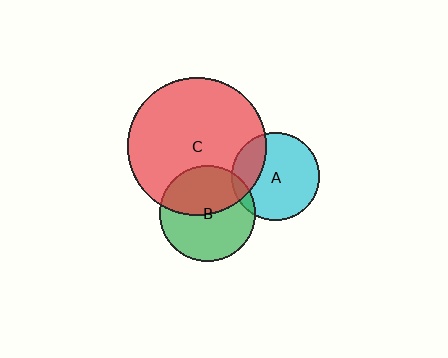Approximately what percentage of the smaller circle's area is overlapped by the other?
Approximately 25%.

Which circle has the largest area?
Circle C (red).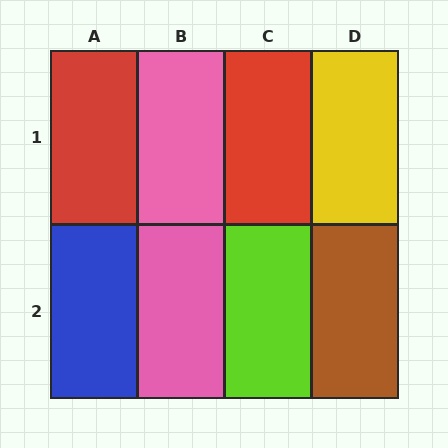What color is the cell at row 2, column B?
Pink.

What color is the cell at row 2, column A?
Blue.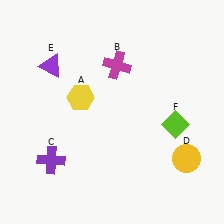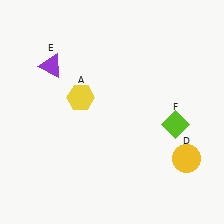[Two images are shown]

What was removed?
The magenta cross (B), the purple cross (C) were removed in Image 2.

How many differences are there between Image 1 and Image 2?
There are 2 differences between the two images.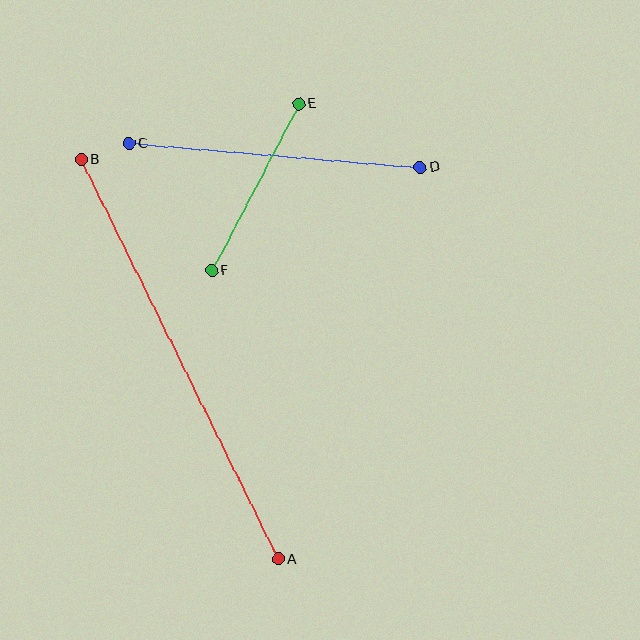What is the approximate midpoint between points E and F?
The midpoint is at approximately (255, 187) pixels.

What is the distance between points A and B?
The distance is approximately 446 pixels.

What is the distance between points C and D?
The distance is approximately 292 pixels.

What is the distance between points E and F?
The distance is approximately 188 pixels.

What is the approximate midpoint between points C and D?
The midpoint is at approximately (275, 155) pixels.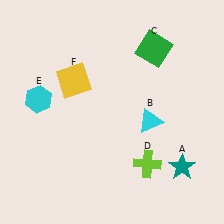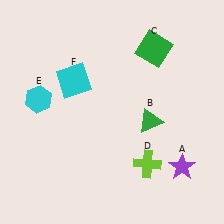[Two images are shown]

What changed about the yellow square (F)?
In Image 1, F is yellow. In Image 2, it changed to cyan.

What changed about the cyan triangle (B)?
In Image 1, B is cyan. In Image 2, it changed to green.